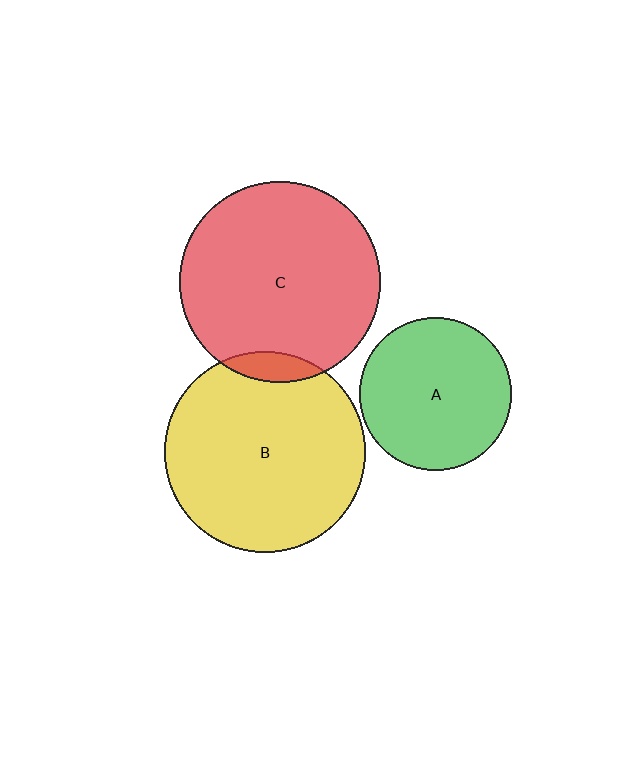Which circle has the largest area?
Circle C (red).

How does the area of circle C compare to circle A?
Approximately 1.7 times.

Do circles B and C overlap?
Yes.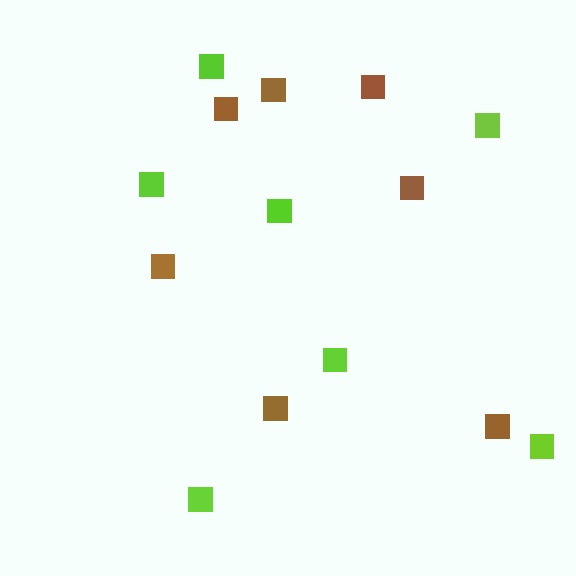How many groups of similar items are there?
There are 2 groups: one group of lime squares (7) and one group of brown squares (7).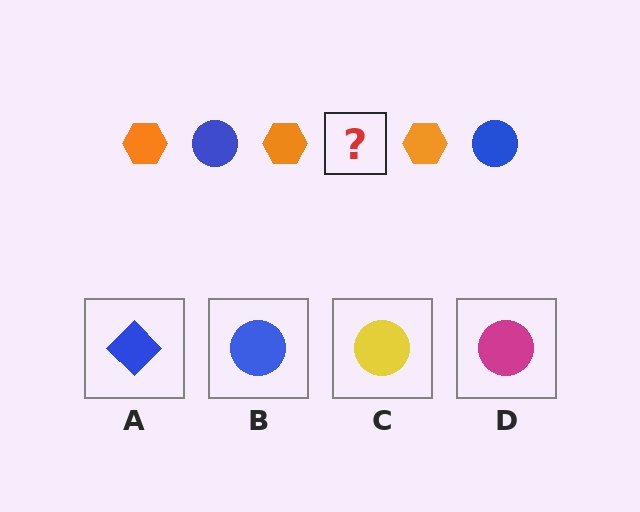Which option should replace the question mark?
Option B.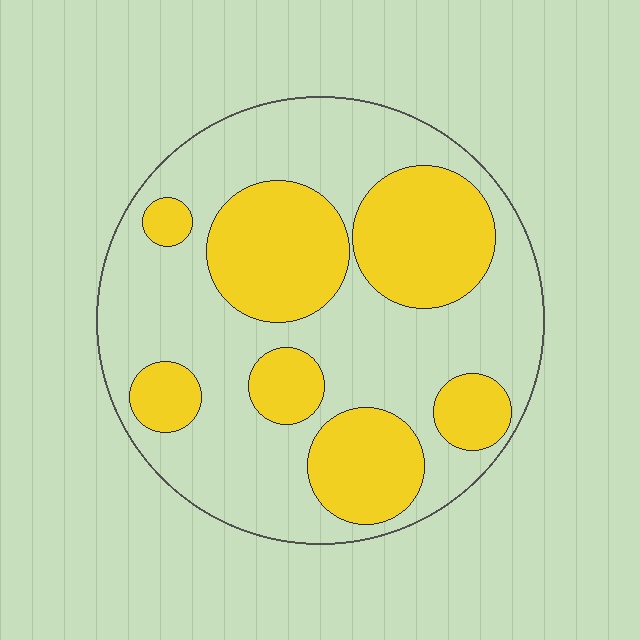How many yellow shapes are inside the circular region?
7.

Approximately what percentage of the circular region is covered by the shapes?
Approximately 35%.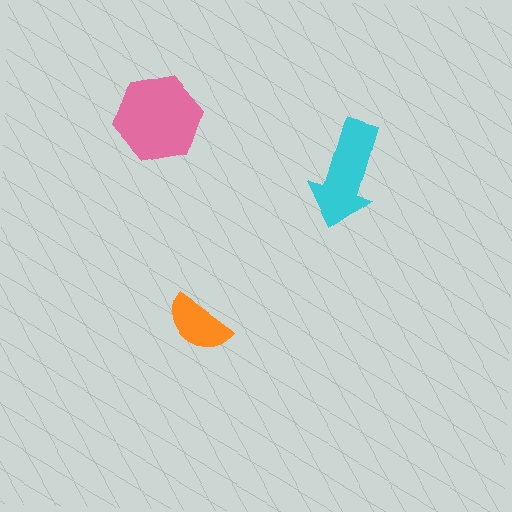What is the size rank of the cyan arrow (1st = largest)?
2nd.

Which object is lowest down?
The orange semicircle is bottommost.